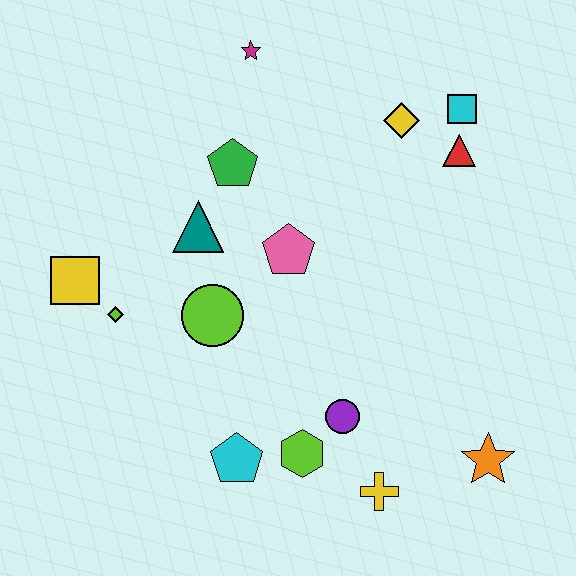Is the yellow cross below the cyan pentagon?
Yes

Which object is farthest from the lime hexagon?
The magenta star is farthest from the lime hexagon.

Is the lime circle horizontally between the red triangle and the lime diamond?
Yes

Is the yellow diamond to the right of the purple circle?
Yes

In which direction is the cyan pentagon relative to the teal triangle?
The cyan pentagon is below the teal triangle.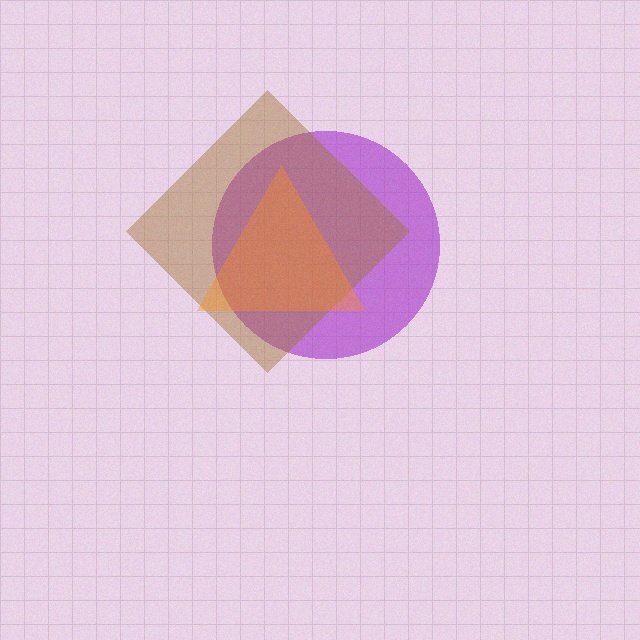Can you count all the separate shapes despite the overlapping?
Yes, there are 3 separate shapes.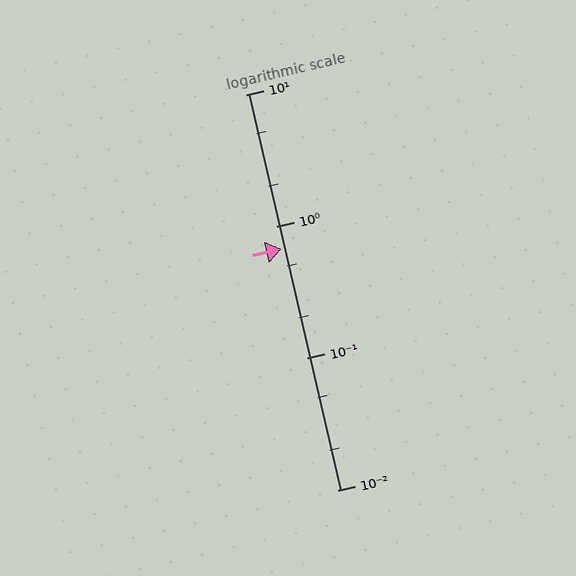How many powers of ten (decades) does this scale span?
The scale spans 3 decades, from 0.01 to 10.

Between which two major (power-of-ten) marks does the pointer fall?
The pointer is between 0.1 and 1.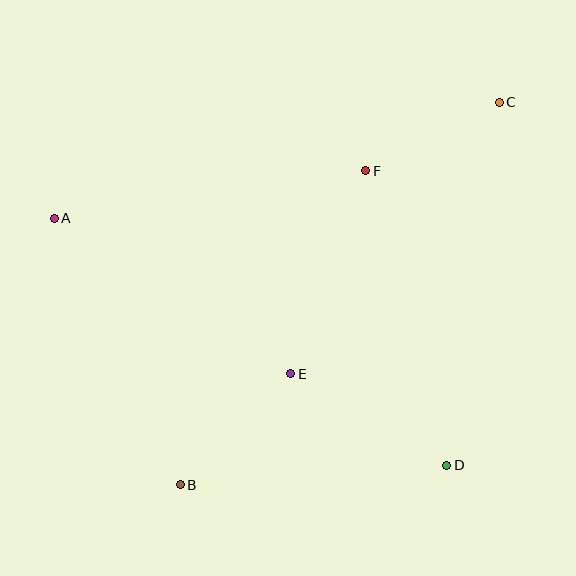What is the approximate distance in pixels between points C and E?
The distance between C and E is approximately 342 pixels.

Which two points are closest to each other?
Points C and F are closest to each other.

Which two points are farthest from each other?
Points B and C are farthest from each other.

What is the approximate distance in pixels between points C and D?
The distance between C and D is approximately 367 pixels.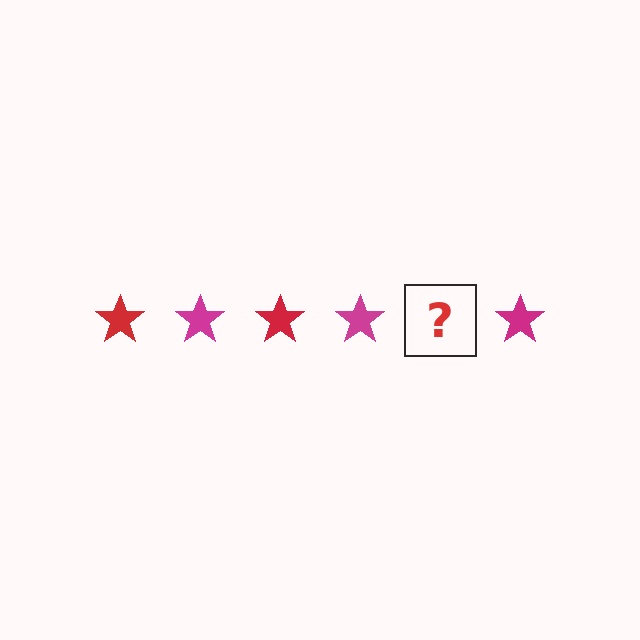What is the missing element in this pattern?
The missing element is a red star.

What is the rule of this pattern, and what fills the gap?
The rule is that the pattern cycles through red, magenta stars. The gap should be filled with a red star.